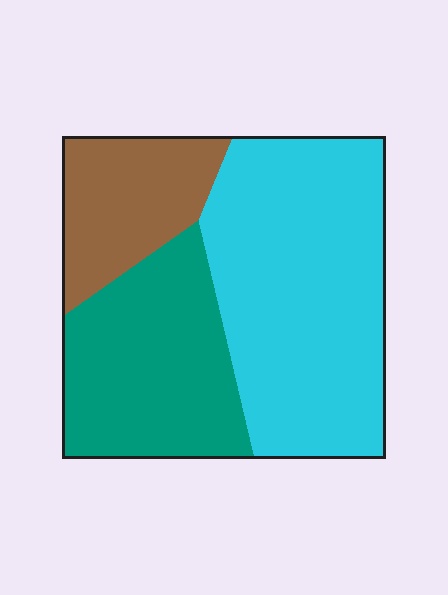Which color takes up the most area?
Cyan, at roughly 50%.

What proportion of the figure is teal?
Teal covers around 30% of the figure.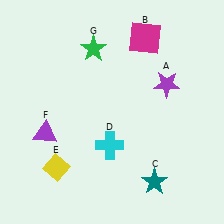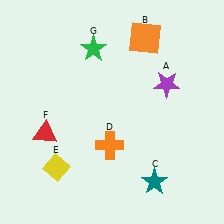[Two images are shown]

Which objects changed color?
B changed from magenta to orange. D changed from cyan to orange. F changed from purple to red.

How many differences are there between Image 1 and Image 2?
There are 3 differences between the two images.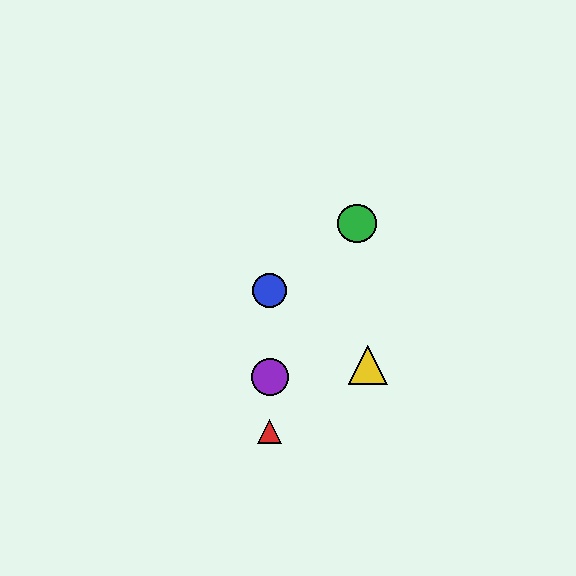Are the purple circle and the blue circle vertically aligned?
Yes, both are at x≈270.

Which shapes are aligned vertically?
The red triangle, the blue circle, the purple circle are aligned vertically.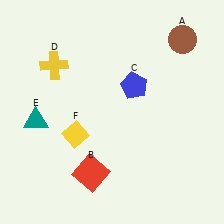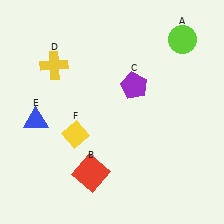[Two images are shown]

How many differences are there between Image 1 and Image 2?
There are 3 differences between the two images.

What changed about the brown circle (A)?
In Image 1, A is brown. In Image 2, it changed to lime.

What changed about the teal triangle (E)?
In Image 1, E is teal. In Image 2, it changed to blue.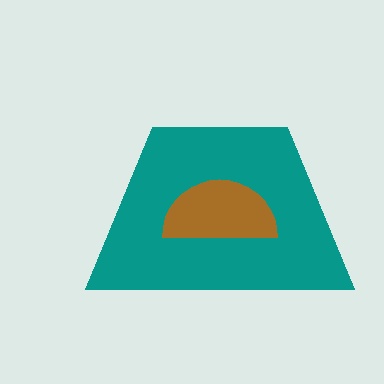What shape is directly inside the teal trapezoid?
The brown semicircle.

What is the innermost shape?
The brown semicircle.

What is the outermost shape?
The teal trapezoid.